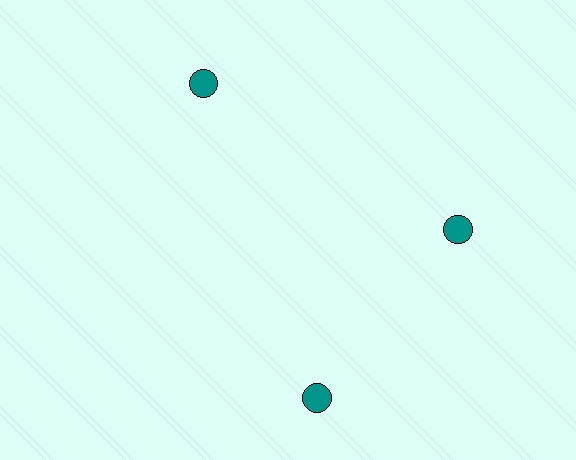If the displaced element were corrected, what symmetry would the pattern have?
It would have 3-fold rotational symmetry — the pattern would map onto itself every 120 degrees.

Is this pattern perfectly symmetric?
No. The 3 teal circles are arranged in a ring, but one element near the 7 o'clock position is rotated out of alignment along the ring, breaking the 3-fold rotational symmetry.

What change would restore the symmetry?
The symmetry would be restored by rotating it back into even spacing with its neighbors so that all 3 circles sit at equal angles and equal distance from the center.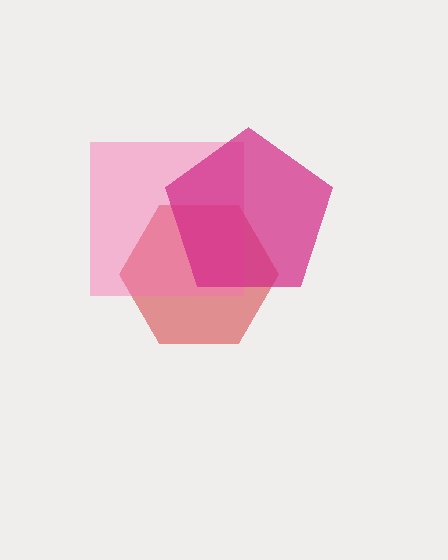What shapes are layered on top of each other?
The layered shapes are: a red hexagon, a pink square, a magenta pentagon.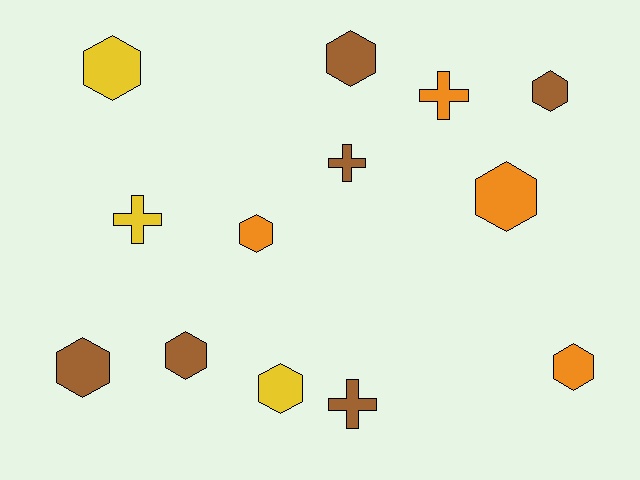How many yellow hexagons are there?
There are 2 yellow hexagons.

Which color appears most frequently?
Brown, with 6 objects.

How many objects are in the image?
There are 13 objects.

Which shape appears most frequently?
Hexagon, with 9 objects.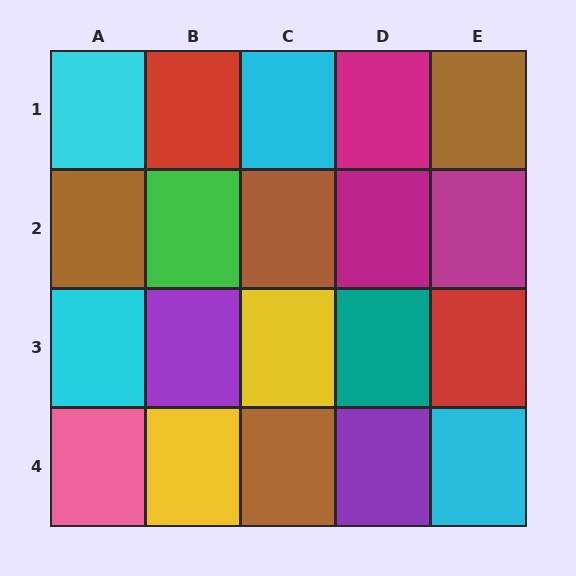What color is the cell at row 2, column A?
Brown.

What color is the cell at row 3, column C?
Yellow.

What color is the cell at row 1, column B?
Red.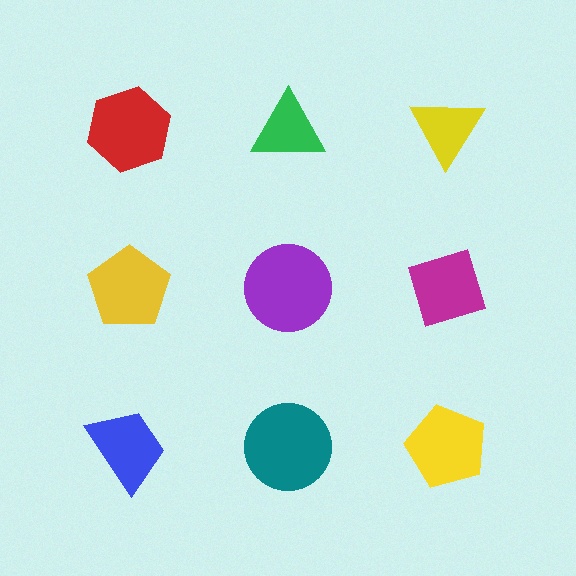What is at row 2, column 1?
A yellow pentagon.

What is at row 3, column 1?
A blue trapezoid.